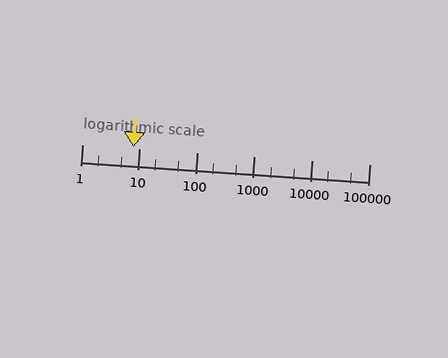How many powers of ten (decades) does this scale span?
The scale spans 5 decades, from 1 to 100000.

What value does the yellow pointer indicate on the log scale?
The pointer indicates approximately 7.8.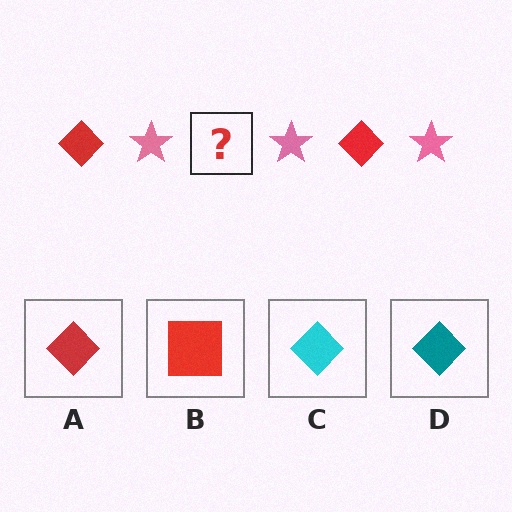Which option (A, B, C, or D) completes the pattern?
A.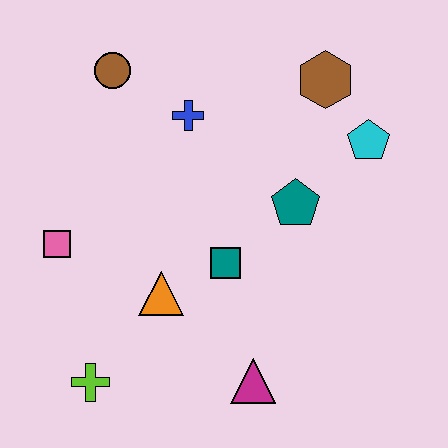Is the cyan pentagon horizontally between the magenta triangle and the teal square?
No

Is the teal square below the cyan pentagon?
Yes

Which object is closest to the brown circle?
The blue cross is closest to the brown circle.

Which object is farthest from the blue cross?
The lime cross is farthest from the blue cross.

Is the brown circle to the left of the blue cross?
Yes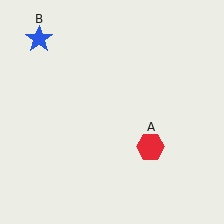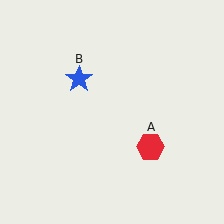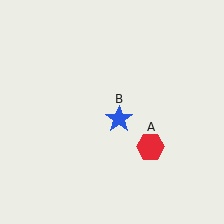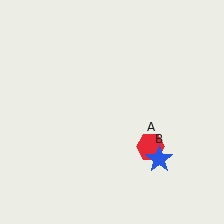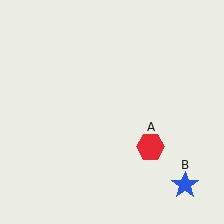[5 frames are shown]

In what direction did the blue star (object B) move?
The blue star (object B) moved down and to the right.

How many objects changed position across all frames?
1 object changed position: blue star (object B).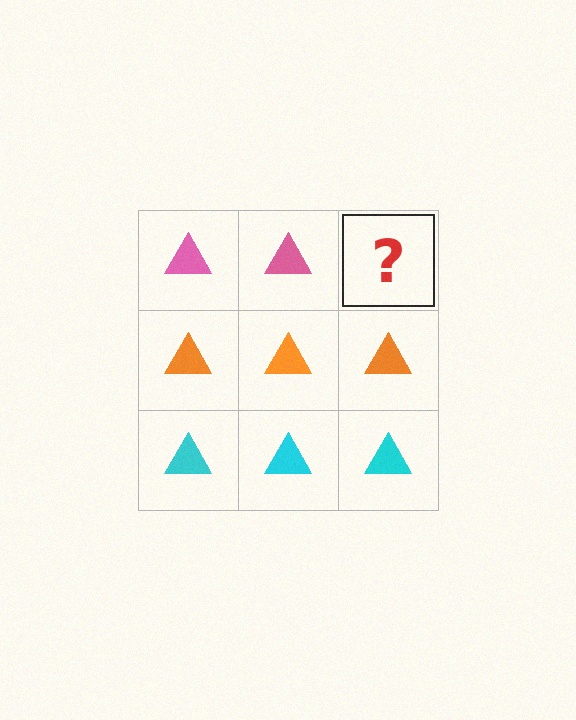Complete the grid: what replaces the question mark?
The question mark should be replaced with a pink triangle.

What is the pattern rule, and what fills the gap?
The rule is that each row has a consistent color. The gap should be filled with a pink triangle.